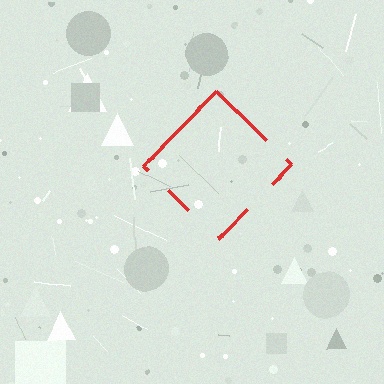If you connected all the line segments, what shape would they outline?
They would outline a diamond.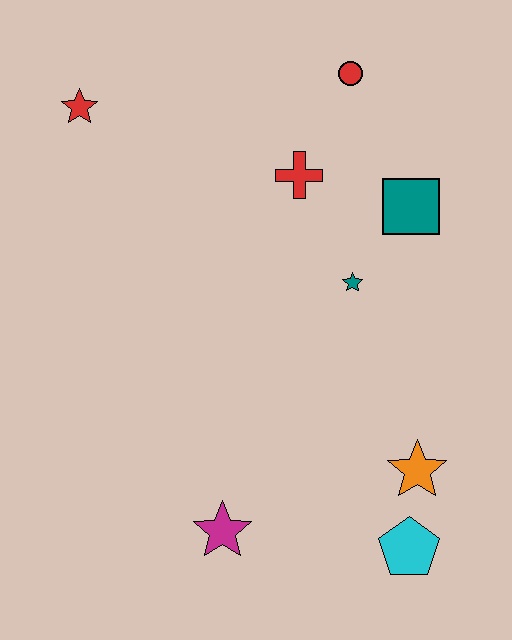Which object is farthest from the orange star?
The red star is farthest from the orange star.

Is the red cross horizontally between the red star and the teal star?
Yes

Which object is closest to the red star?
The red cross is closest to the red star.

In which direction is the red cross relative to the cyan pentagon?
The red cross is above the cyan pentagon.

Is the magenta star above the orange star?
No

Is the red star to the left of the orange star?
Yes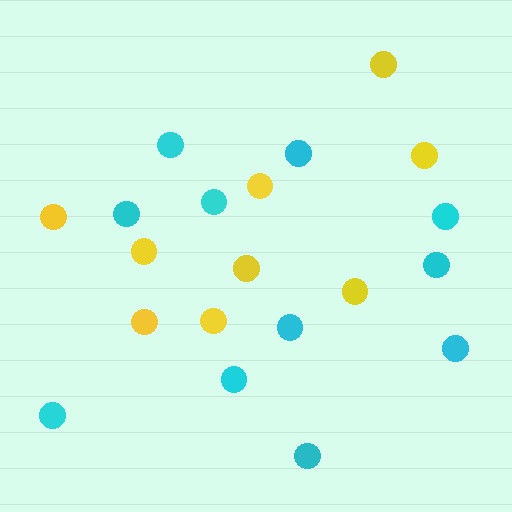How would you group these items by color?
There are 2 groups: one group of cyan circles (11) and one group of yellow circles (9).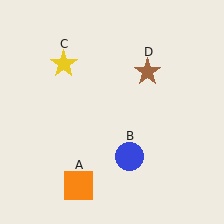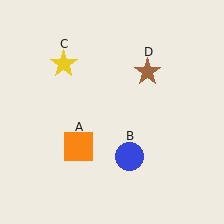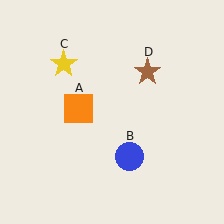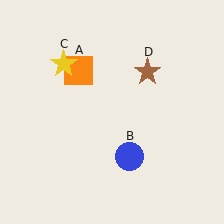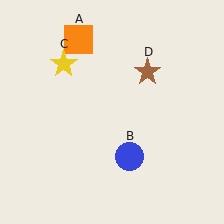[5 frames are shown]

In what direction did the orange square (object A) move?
The orange square (object A) moved up.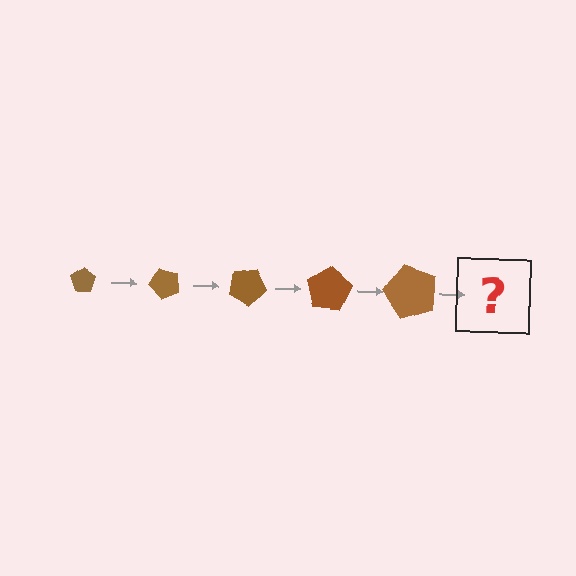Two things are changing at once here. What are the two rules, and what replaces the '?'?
The two rules are that the pentagon grows larger each step and it rotates 50 degrees each step. The '?' should be a pentagon, larger than the previous one and rotated 250 degrees from the start.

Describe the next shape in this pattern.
It should be a pentagon, larger than the previous one and rotated 250 degrees from the start.